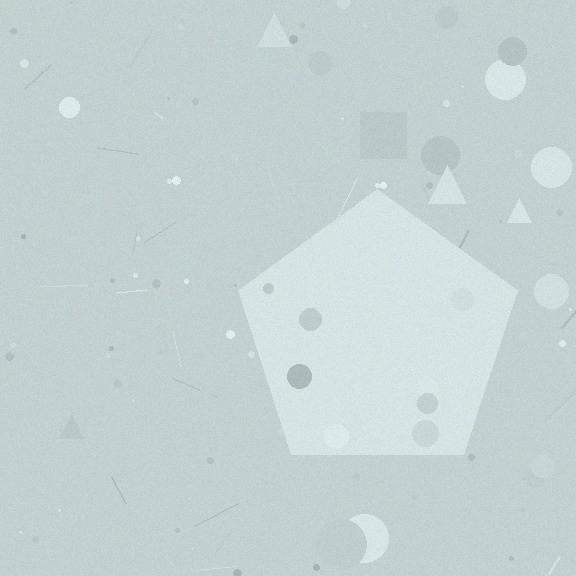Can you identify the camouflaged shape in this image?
The camouflaged shape is a pentagon.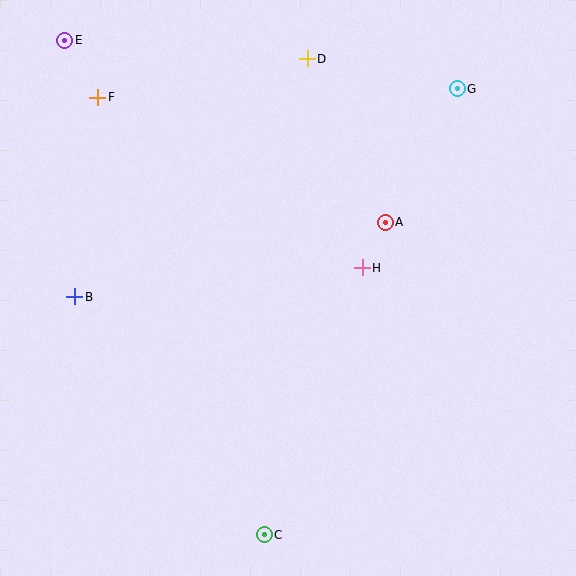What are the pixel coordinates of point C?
Point C is at (264, 535).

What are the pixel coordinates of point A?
Point A is at (385, 222).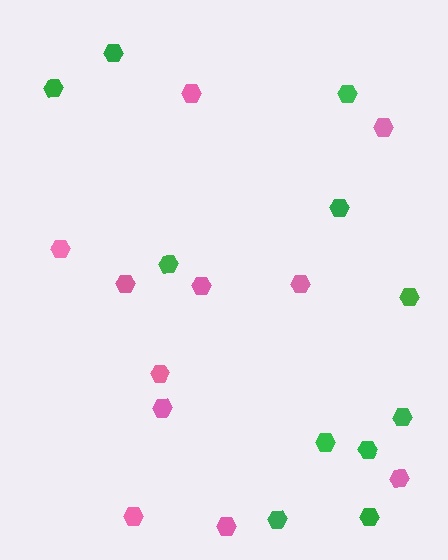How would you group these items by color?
There are 2 groups: one group of green hexagons (11) and one group of pink hexagons (11).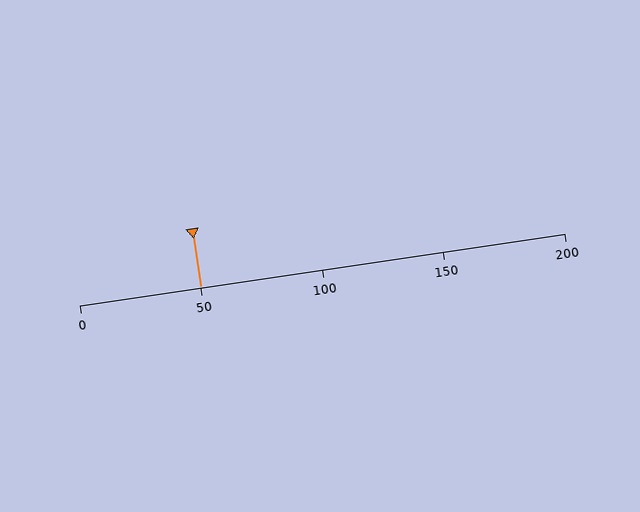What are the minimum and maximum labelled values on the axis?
The axis runs from 0 to 200.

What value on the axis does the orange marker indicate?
The marker indicates approximately 50.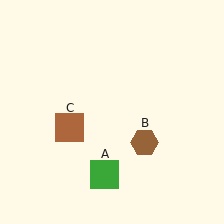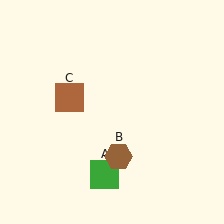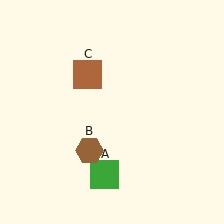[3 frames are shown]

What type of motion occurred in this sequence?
The brown hexagon (object B), brown square (object C) rotated clockwise around the center of the scene.